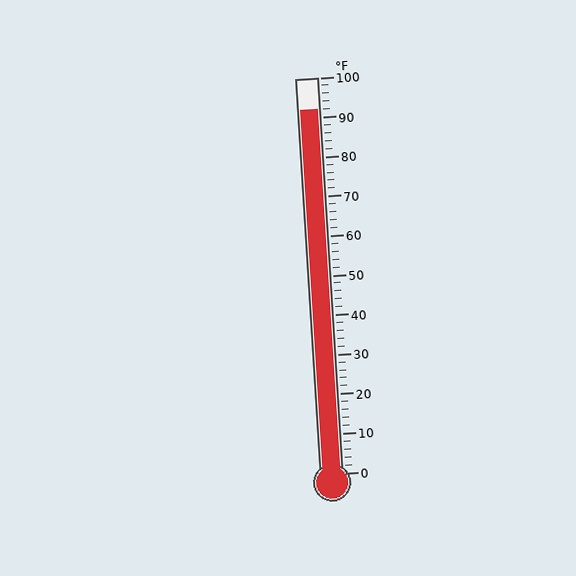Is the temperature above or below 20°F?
The temperature is above 20°F.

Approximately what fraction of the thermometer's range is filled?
The thermometer is filled to approximately 90% of its range.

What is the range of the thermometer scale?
The thermometer scale ranges from 0°F to 100°F.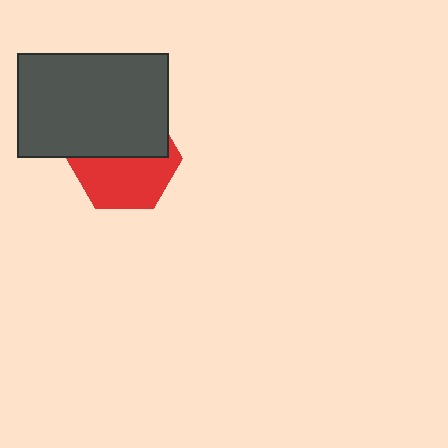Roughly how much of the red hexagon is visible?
About half of it is visible (roughly 53%).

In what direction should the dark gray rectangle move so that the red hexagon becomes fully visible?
The dark gray rectangle should move up. That is the shortest direction to clear the overlap and leave the red hexagon fully visible.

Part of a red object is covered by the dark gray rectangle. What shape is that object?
It is a hexagon.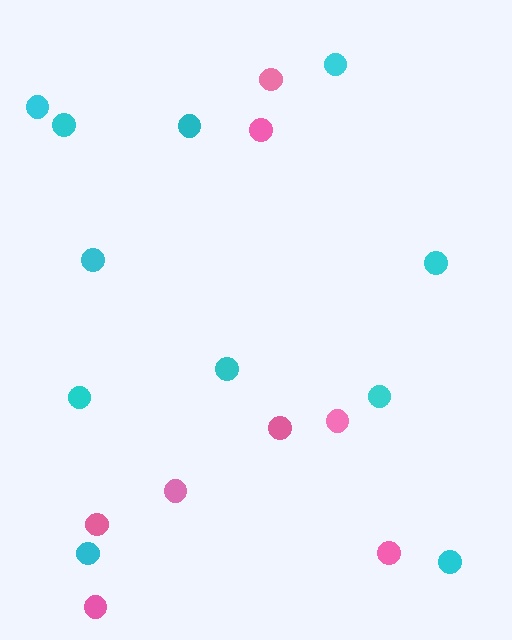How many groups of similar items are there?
There are 2 groups: one group of cyan circles (11) and one group of pink circles (8).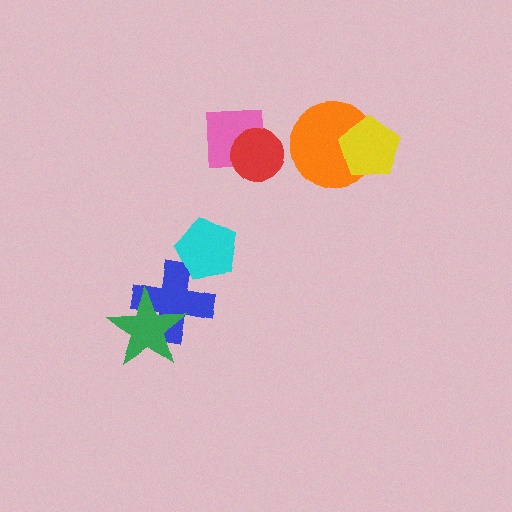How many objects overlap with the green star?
1 object overlaps with the green star.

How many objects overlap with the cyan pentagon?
1 object overlaps with the cyan pentagon.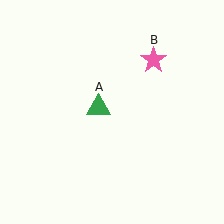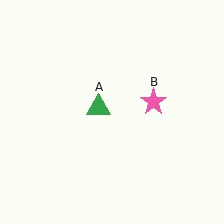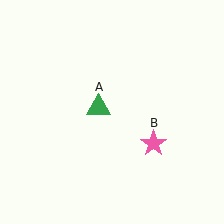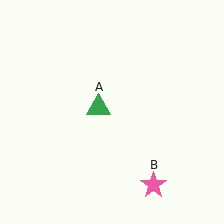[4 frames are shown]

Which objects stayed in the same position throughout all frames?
Green triangle (object A) remained stationary.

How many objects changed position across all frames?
1 object changed position: pink star (object B).